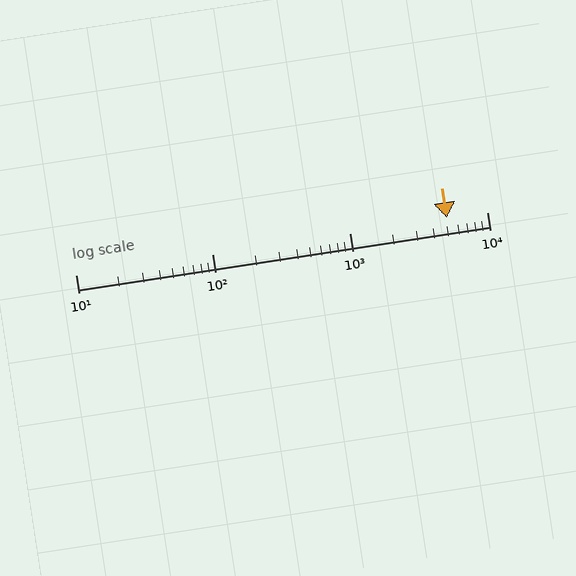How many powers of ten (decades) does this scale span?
The scale spans 3 decades, from 10 to 10000.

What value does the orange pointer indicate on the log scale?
The pointer indicates approximately 5100.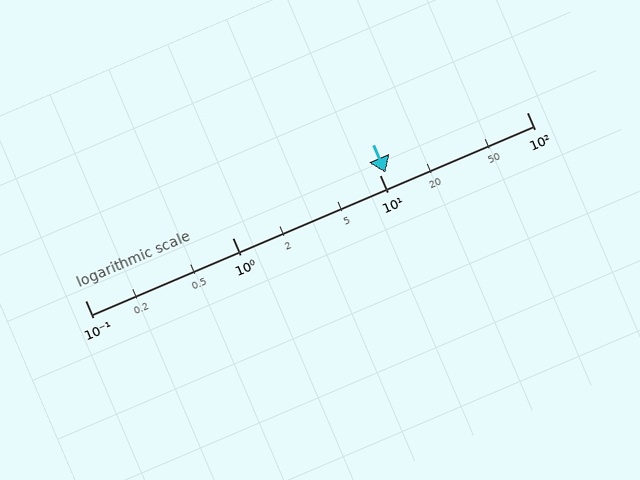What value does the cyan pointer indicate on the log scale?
The pointer indicates approximately 11.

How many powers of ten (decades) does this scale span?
The scale spans 3 decades, from 0.1 to 100.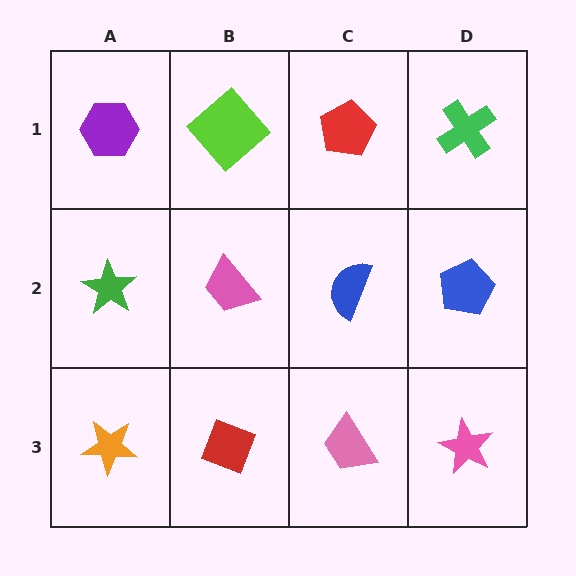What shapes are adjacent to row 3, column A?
A green star (row 2, column A), a red diamond (row 3, column B).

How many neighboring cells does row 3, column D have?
2.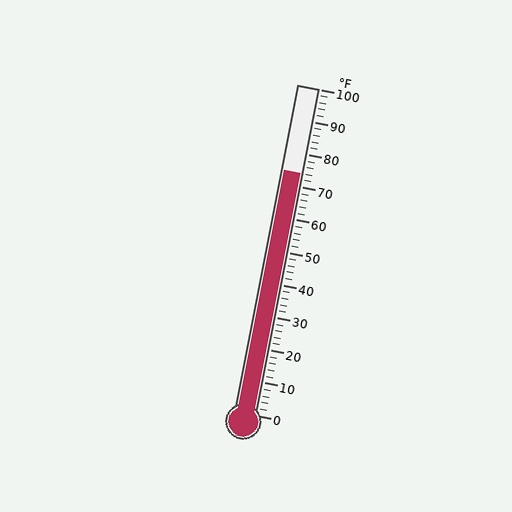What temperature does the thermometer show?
The thermometer shows approximately 74°F.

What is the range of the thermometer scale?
The thermometer scale ranges from 0°F to 100°F.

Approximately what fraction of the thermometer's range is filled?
The thermometer is filled to approximately 75% of its range.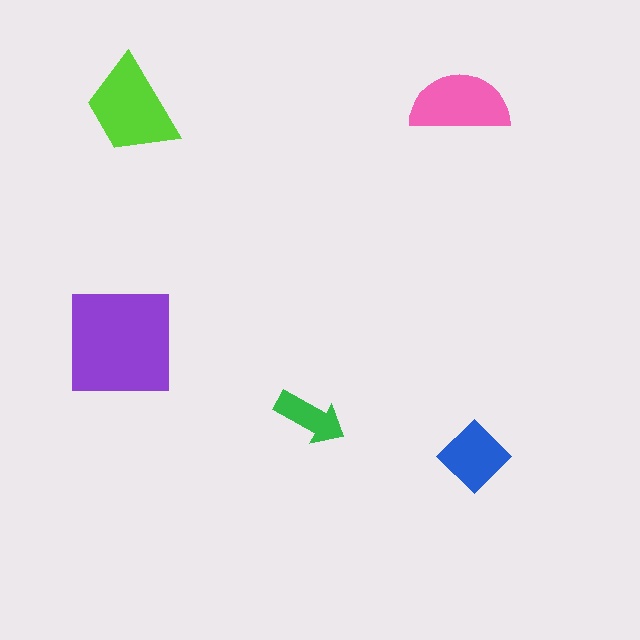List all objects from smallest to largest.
The green arrow, the blue diamond, the pink semicircle, the lime trapezoid, the purple square.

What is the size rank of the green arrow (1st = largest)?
5th.